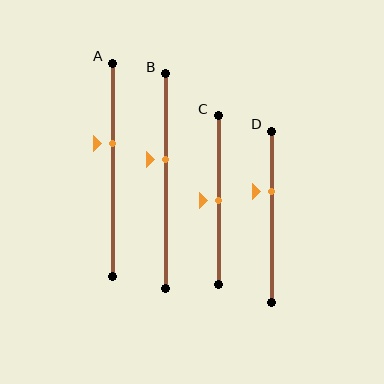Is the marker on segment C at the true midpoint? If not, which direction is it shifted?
Yes, the marker on segment C is at the true midpoint.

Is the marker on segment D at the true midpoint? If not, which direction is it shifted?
No, the marker on segment D is shifted upward by about 15% of the segment length.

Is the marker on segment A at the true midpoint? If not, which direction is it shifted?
No, the marker on segment A is shifted upward by about 12% of the segment length.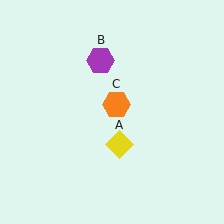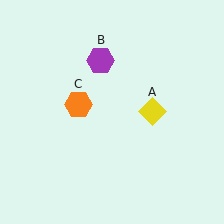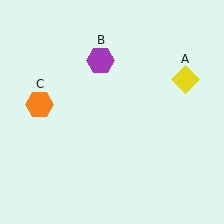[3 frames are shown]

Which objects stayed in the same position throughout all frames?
Purple hexagon (object B) remained stationary.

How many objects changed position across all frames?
2 objects changed position: yellow diamond (object A), orange hexagon (object C).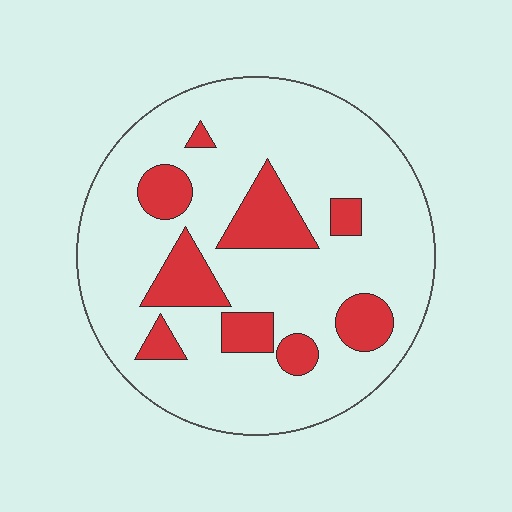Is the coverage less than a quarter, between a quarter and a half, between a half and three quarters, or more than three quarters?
Less than a quarter.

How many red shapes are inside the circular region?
9.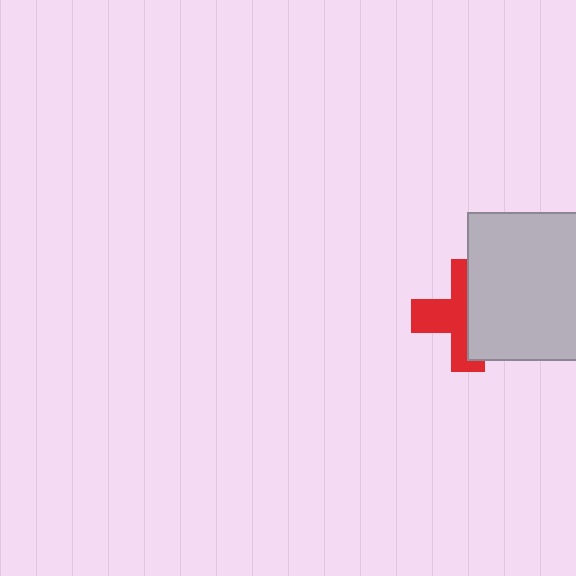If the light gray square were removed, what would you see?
You would see the complete red cross.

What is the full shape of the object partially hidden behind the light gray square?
The partially hidden object is a red cross.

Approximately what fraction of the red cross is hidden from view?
Roughly 48% of the red cross is hidden behind the light gray square.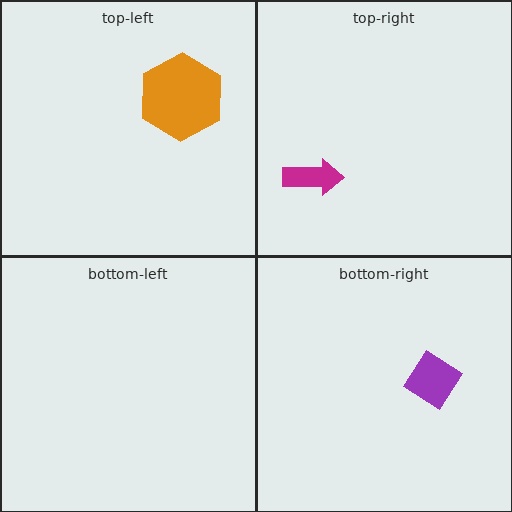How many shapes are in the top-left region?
1.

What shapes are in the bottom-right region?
The purple diamond.